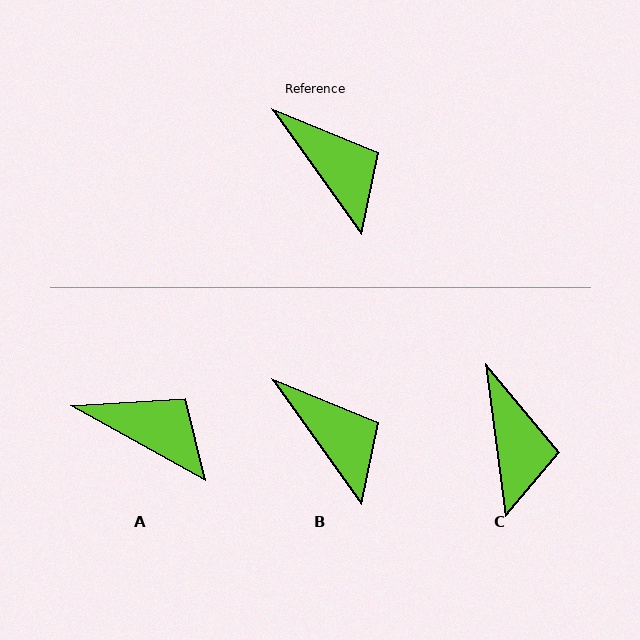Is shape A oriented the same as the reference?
No, it is off by about 26 degrees.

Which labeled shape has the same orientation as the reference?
B.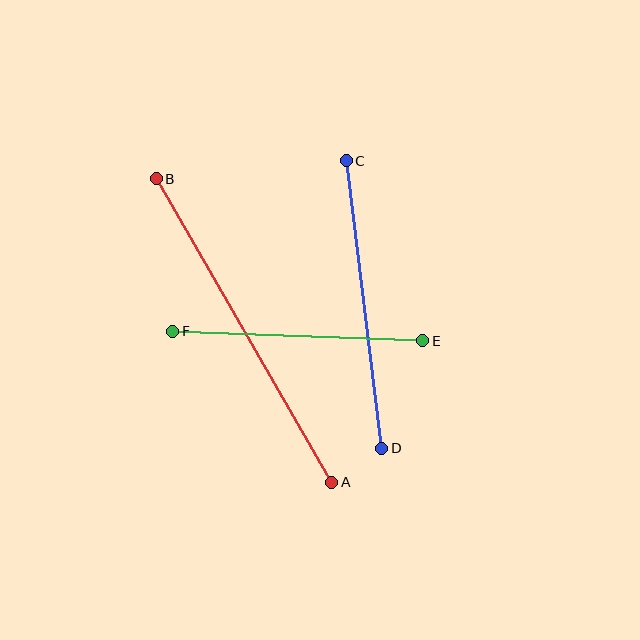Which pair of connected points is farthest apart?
Points A and B are farthest apart.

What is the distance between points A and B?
The distance is approximately 350 pixels.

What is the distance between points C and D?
The distance is approximately 290 pixels.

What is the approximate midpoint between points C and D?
The midpoint is at approximately (364, 304) pixels.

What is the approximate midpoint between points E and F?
The midpoint is at approximately (298, 336) pixels.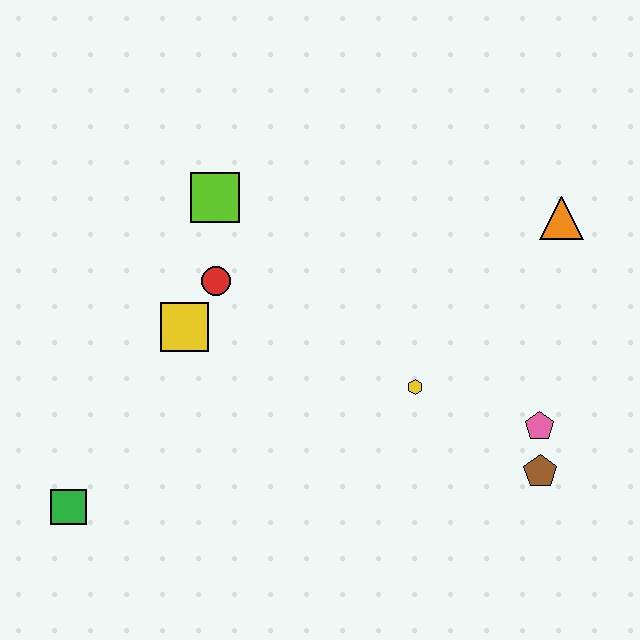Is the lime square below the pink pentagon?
No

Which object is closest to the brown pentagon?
The pink pentagon is closest to the brown pentagon.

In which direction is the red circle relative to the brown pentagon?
The red circle is to the left of the brown pentagon.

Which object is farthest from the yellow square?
The orange triangle is farthest from the yellow square.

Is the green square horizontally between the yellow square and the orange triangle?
No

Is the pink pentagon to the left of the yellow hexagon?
No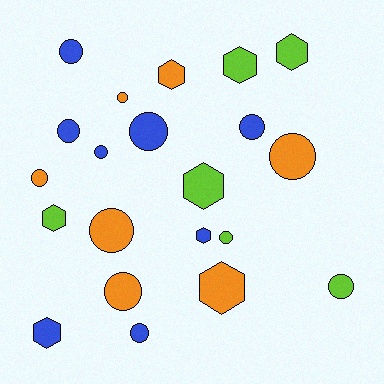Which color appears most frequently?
Blue, with 8 objects.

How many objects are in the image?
There are 21 objects.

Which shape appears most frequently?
Circle, with 13 objects.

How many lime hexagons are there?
There are 4 lime hexagons.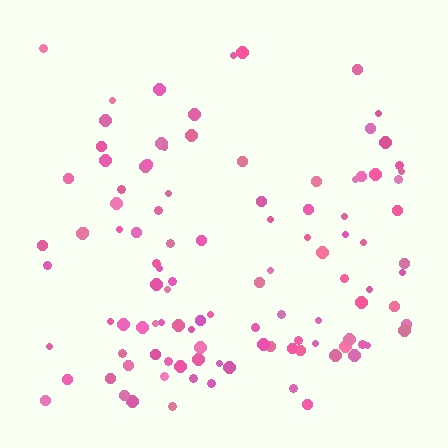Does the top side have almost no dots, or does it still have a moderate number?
Still a moderate number, just noticeably fewer than the bottom.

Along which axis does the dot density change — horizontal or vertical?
Vertical.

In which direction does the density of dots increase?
From top to bottom, with the bottom side densest.